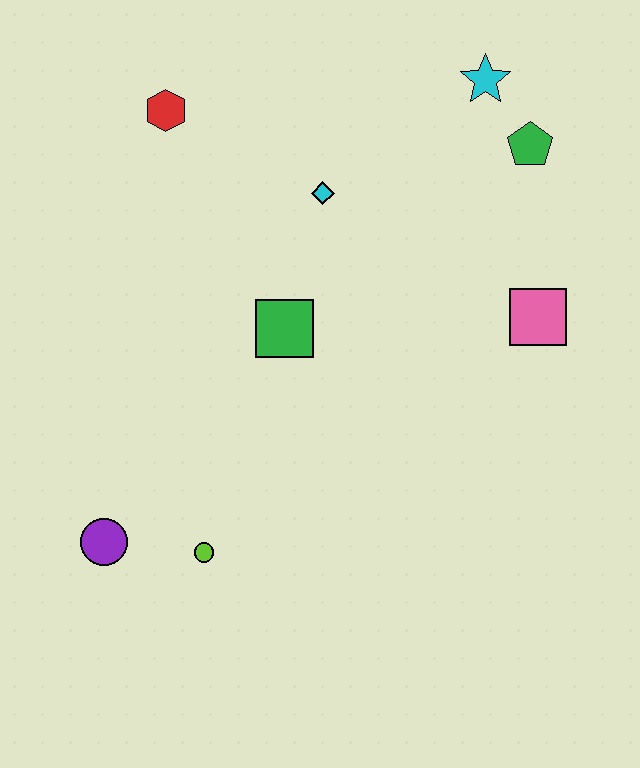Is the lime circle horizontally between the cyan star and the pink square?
No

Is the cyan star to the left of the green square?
No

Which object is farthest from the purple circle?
The cyan star is farthest from the purple circle.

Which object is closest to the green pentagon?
The cyan star is closest to the green pentagon.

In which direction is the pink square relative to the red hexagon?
The pink square is to the right of the red hexagon.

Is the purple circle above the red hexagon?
No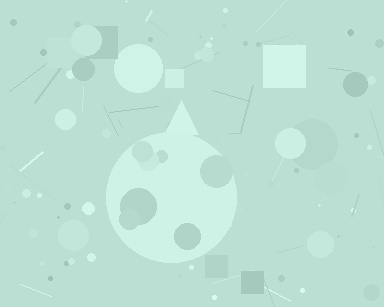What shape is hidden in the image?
A circle is hidden in the image.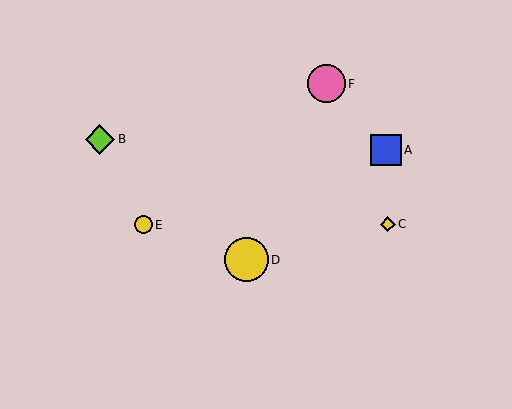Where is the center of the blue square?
The center of the blue square is at (386, 150).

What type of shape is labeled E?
Shape E is a yellow circle.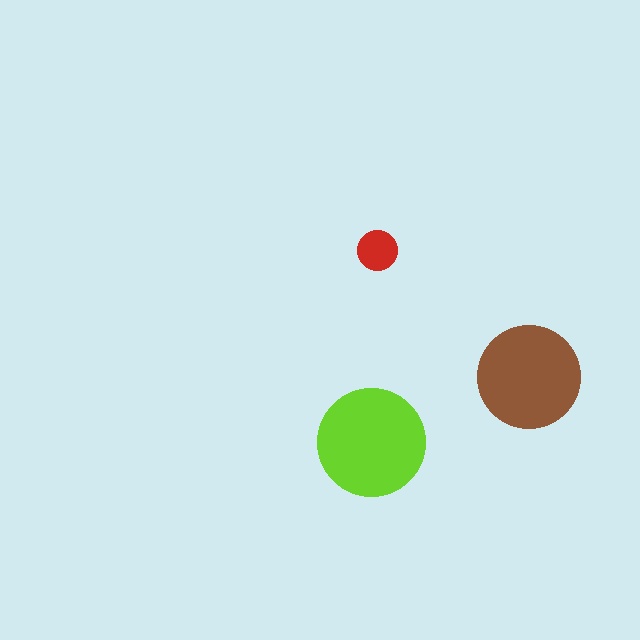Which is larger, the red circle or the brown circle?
The brown one.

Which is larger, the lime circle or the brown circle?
The lime one.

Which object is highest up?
The red circle is topmost.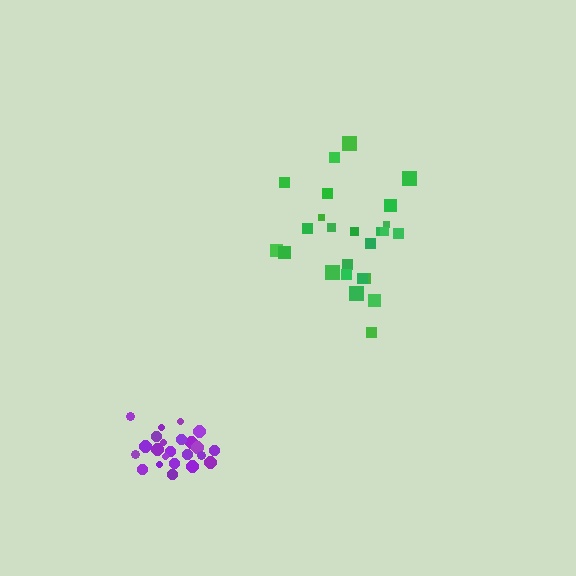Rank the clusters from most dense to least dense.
purple, green.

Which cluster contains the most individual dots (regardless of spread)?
Green (25).